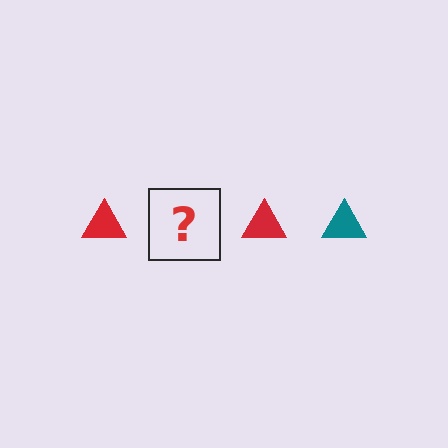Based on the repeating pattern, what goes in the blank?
The blank should be a teal triangle.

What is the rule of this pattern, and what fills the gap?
The rule is that the pattern cycles through red, teal triangles. The gap should be filled with a teal triangle.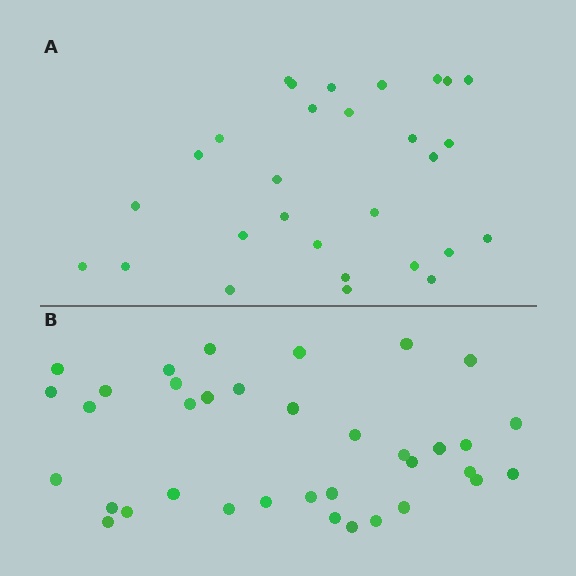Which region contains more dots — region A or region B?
Region B (the bottom region) has more dots.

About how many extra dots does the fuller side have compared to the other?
Region B has roughly 8 or so more dots than region A.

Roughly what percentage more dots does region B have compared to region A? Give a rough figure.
About 25% more.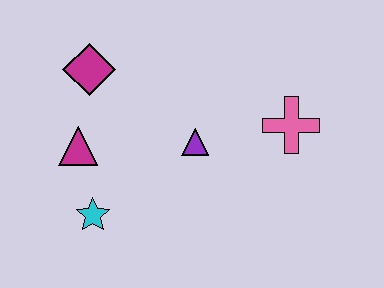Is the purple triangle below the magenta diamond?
Yes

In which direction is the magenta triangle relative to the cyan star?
The magenta triangle is above the cyan star.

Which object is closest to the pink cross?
The purple triangle is closest to the pink cross.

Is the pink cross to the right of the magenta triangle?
Yes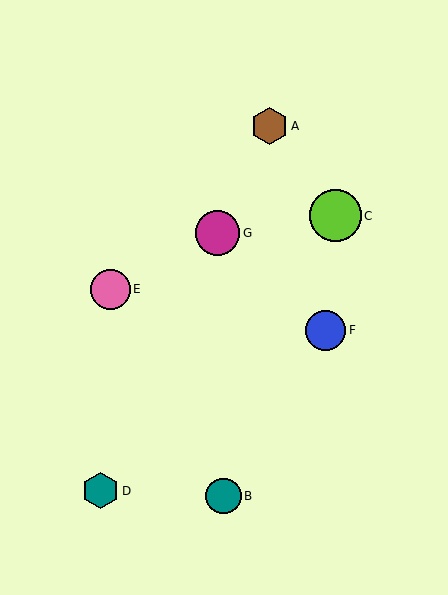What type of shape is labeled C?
Shape C is a lime circle.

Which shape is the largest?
The lime circle (labeled C) is the largest.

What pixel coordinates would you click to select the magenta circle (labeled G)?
Click at (218, 233) to select the magenta circle G.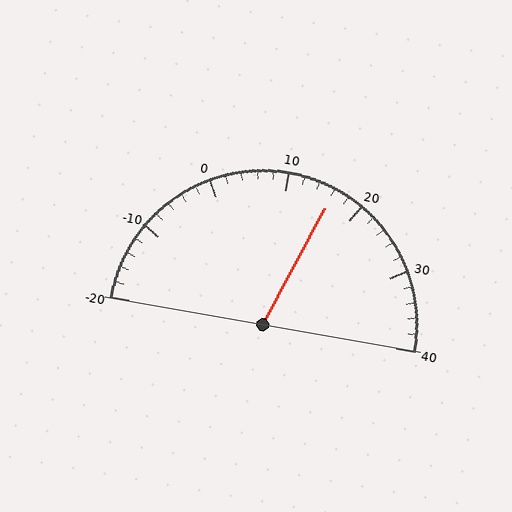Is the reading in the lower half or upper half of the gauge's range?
The reading is in the upper half of the range (-20 to 40).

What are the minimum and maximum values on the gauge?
The gauge ranges from -20 to 40.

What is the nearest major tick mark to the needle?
The nearest major tick mark is 20.